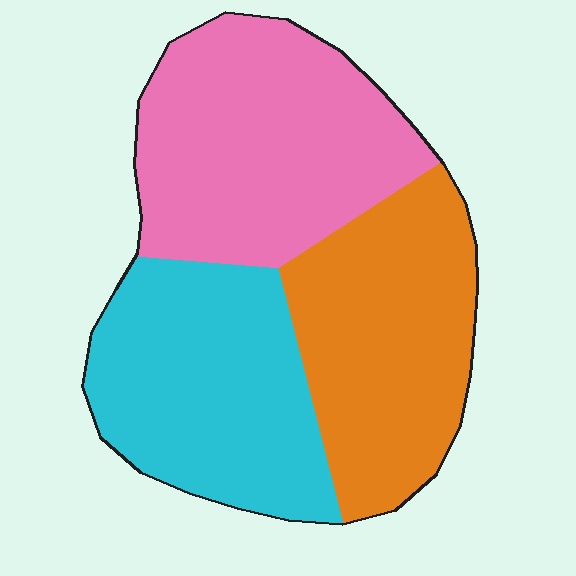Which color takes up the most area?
Pink, at roughly 35%.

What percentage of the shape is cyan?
Cyan takes up about one third (1/3) of the shape.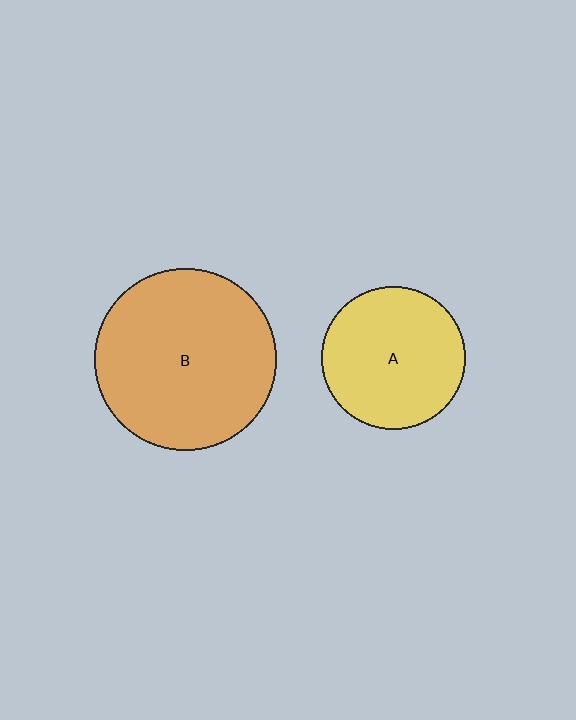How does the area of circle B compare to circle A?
Approximately 1.6 times.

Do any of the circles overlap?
No, none of the circles overlap.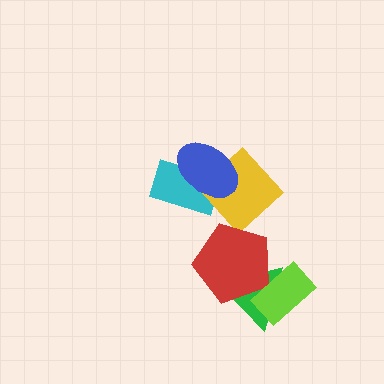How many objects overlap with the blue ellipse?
2 objects overlap with the blue ellipse.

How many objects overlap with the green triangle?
2 objects overlap with the green triangle.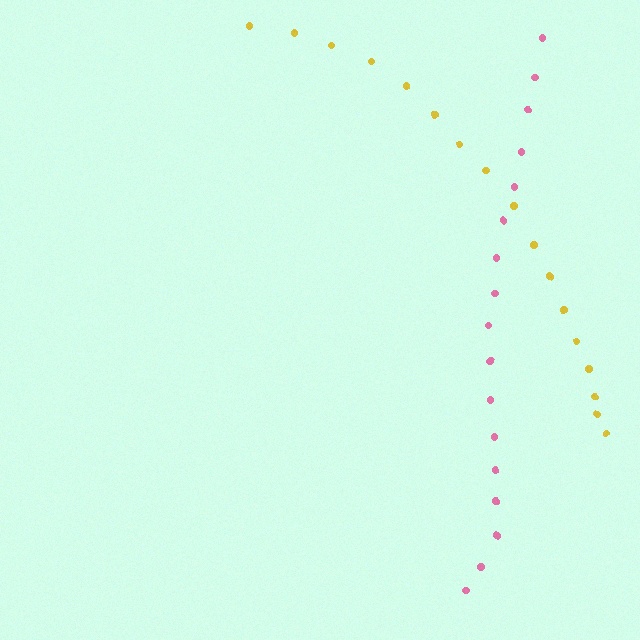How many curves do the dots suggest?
There are 2 distinct paths.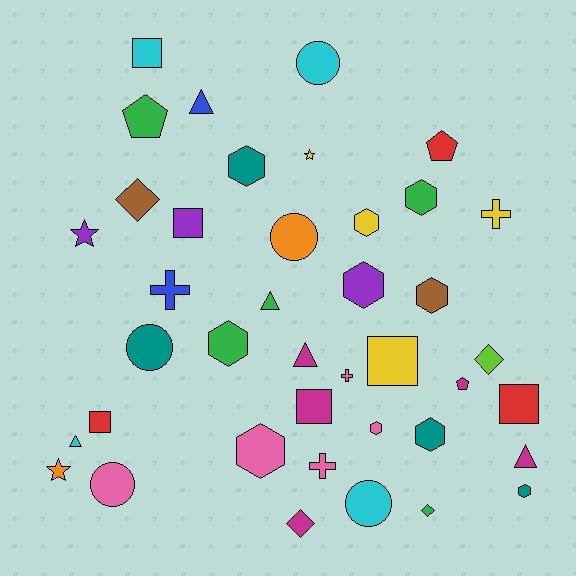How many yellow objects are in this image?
There are 4 yellow objects.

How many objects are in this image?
There are 40 objects.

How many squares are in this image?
There are 6 squares.